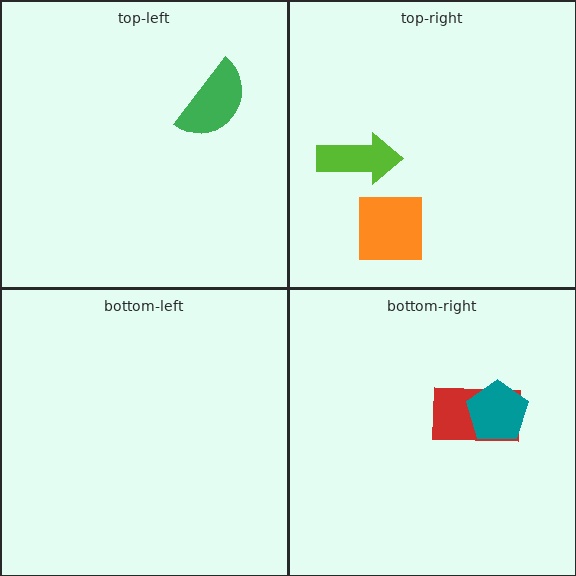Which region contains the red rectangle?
The bottom-right region.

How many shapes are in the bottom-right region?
2.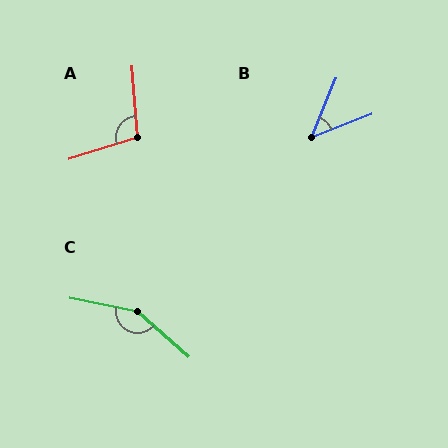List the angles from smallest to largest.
B (46°), A (103°), C (150°).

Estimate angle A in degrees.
Approximately 103 degrees.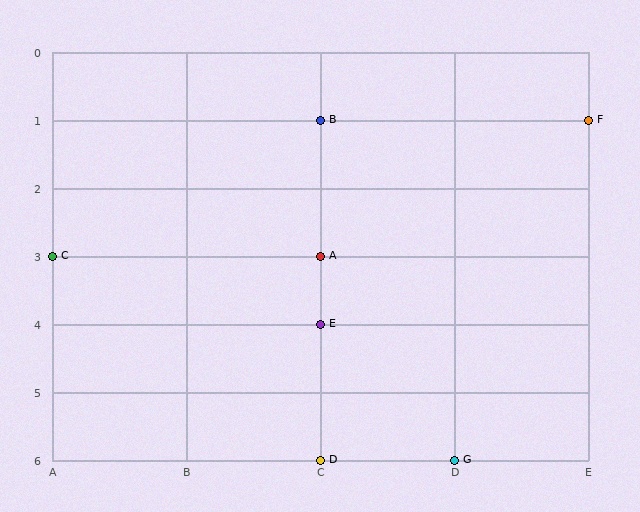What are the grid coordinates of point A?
Point A is at grid coordinates (C, 3).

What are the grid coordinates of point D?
Point D is at grid coordinates (C, 6).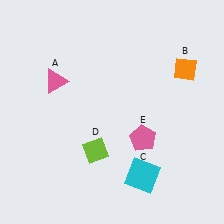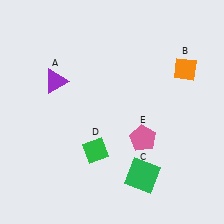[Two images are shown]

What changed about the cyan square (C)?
In Image 1, C is cyan. In Image 2, it changed to green.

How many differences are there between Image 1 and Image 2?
There are 3 differences between the two images.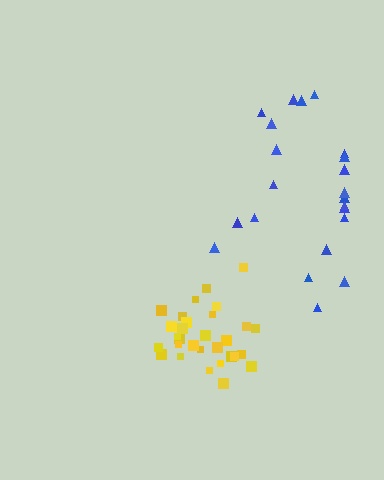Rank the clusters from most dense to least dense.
yellow, blue.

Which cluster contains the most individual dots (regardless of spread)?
Yellow (30).